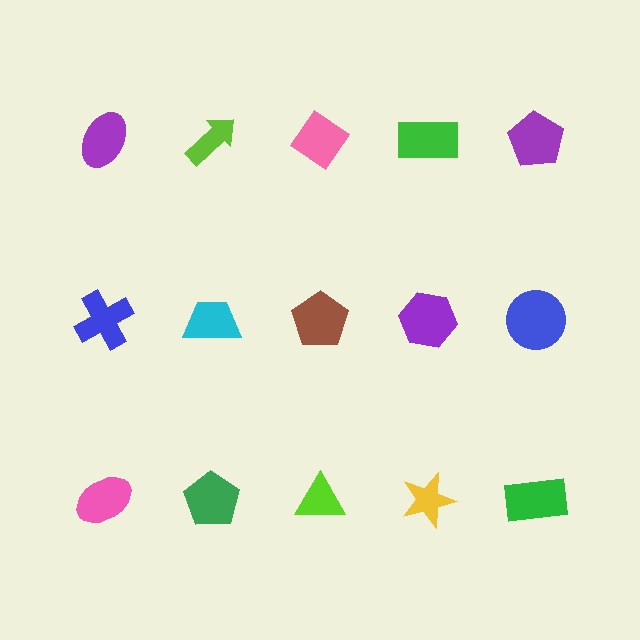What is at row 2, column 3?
A brown pentagon.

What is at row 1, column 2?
A lime arrow.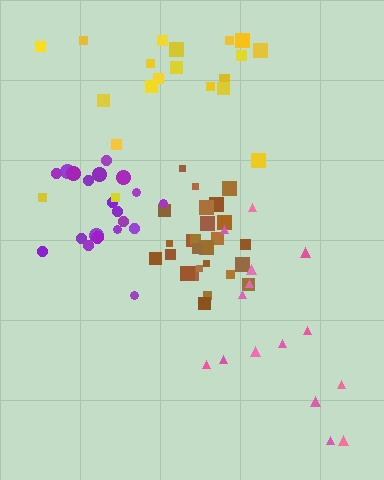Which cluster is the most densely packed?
Brown.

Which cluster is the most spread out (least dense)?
Pink.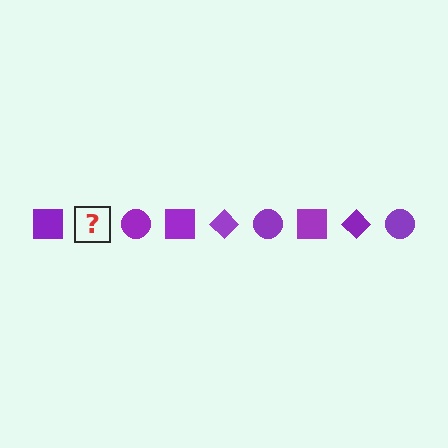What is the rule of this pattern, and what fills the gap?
The rule is that the pattern cycles through square, diamond, circle shapes in purple. The gap should be filled with a purple diamond.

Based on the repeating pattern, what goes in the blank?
The blank should be a purple diamond.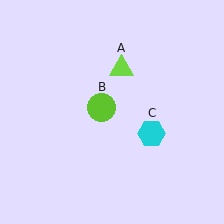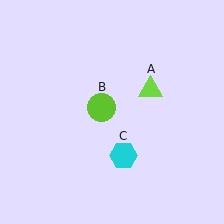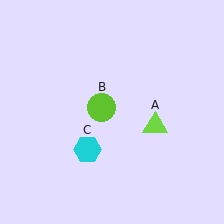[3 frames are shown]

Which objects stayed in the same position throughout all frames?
Lime circle (object B) remained stationary.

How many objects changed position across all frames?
2 objects changed position: lime triangle (object A), cyan hexagon (object C).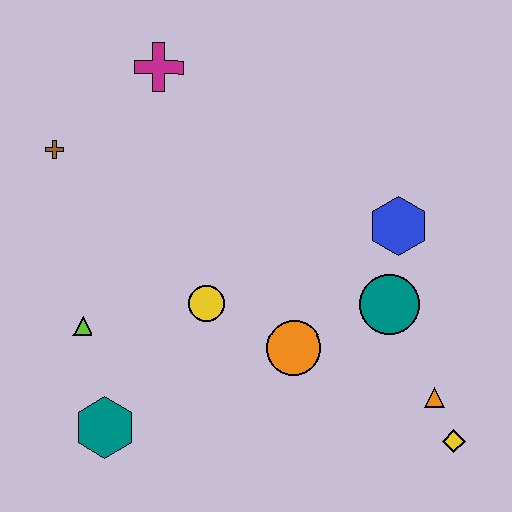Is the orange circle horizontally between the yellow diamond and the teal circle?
No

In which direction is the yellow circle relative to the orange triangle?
The yellow circle is to the left of the orange triangle.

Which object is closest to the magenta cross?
The brown cross is closest to the magenta cross.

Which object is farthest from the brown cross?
The yellow diamond is farthest from the brown cross.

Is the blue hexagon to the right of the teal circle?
Yes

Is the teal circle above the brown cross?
No